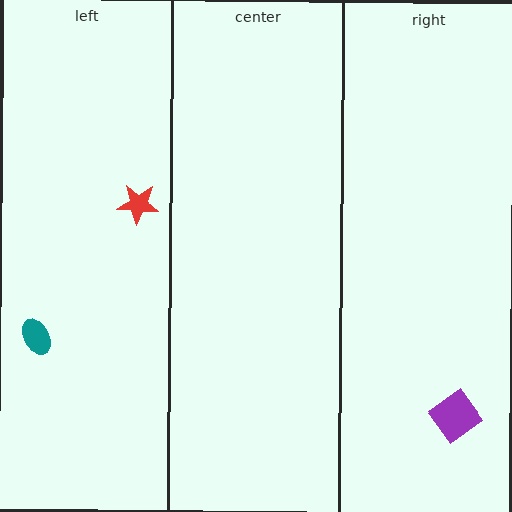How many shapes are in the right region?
1.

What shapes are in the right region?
The purple diamond.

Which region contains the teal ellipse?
The left region.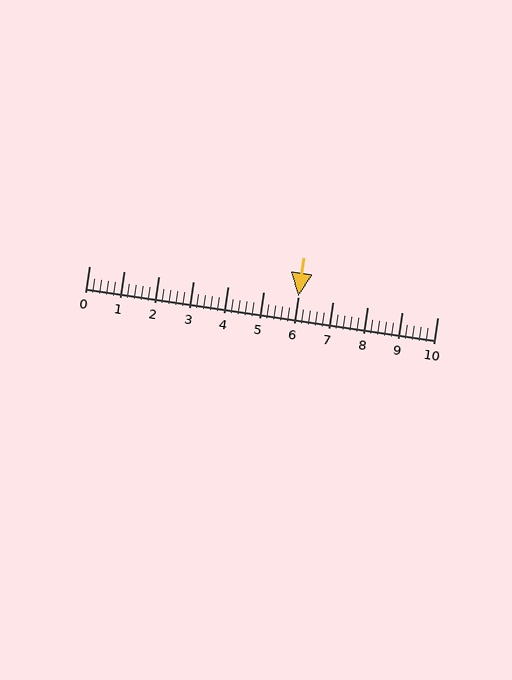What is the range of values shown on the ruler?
The ruler shows values from 0 to 10.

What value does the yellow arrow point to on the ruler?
The yellow arrow points to approximately 6.0.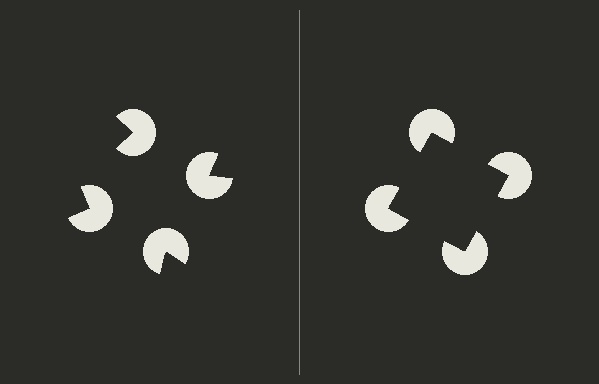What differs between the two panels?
The pac-man discs are positioned identically on both sides; only the wedge orientations differ. On the right they align to a square; on the left they are misaligned.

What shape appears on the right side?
An illusory square.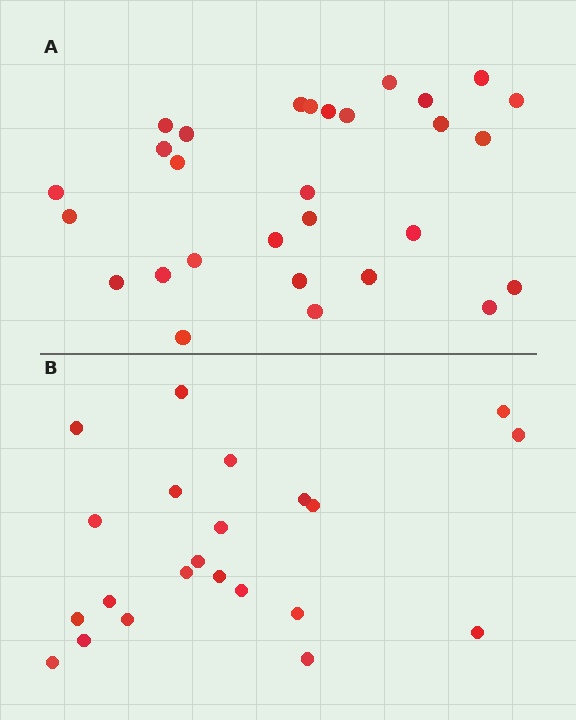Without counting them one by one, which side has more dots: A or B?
Region A (the top region) has more dots.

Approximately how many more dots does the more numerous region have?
Region A has roughly 8 or so more dots than region B.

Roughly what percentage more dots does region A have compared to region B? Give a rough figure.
About 30% more.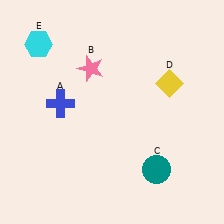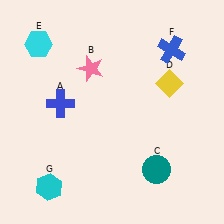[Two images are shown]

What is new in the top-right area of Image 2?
A blue cross (F) was added in the top-right area of Image 2.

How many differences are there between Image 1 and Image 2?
There are 2 differences between the two images.